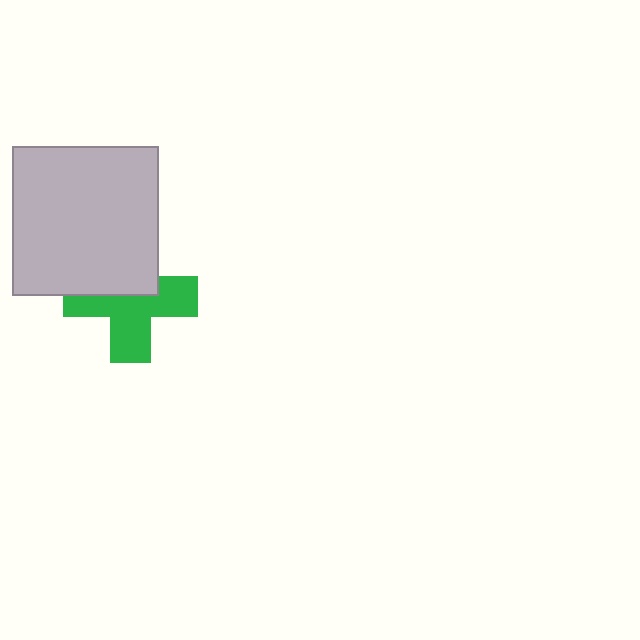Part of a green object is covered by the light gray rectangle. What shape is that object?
It is a cross.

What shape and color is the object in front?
The object in front is a light gray rectangle.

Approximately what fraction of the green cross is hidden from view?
Roughly 41% of the green cross is hidden behind the light gray rectangle.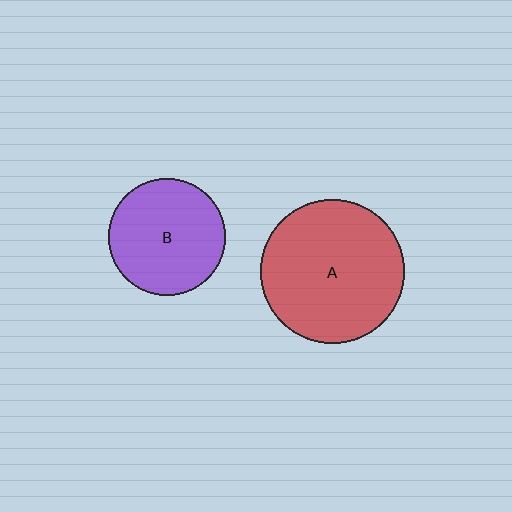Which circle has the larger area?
Circle A (red).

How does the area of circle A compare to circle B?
Approximately 1.5 times.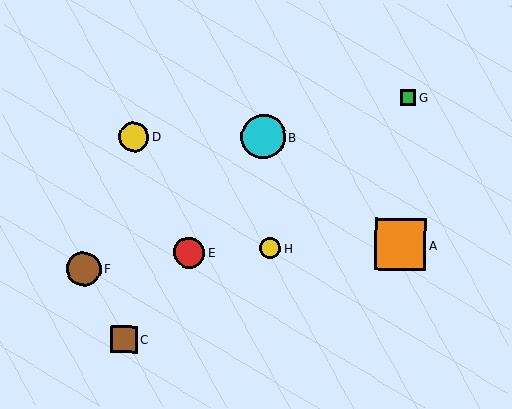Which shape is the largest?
The orange square (labeled A) is the largest.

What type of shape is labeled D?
Shape D is a yellow circle.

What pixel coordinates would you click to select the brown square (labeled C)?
Click at (124, 339) to select the brown square C.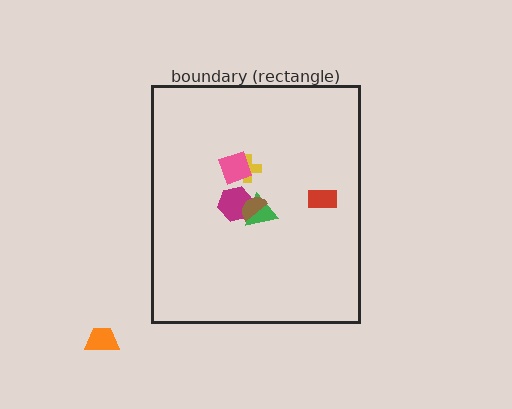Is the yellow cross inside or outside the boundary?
Inside.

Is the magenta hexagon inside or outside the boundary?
Inside.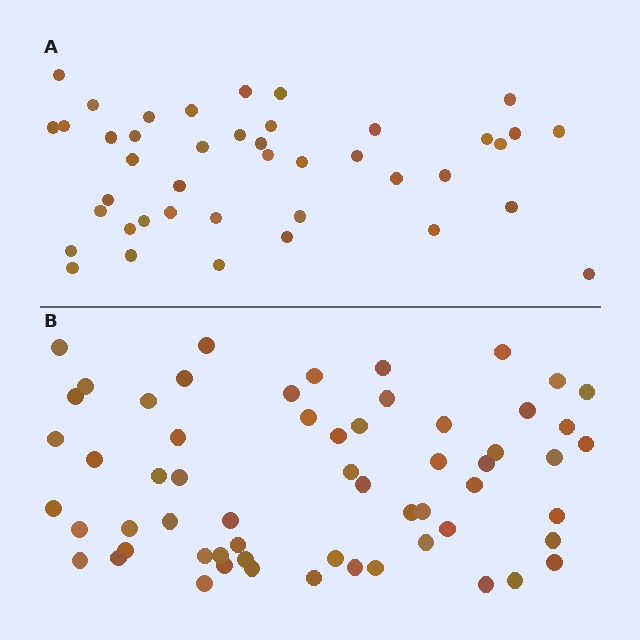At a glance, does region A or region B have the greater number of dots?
Region B (the bottom region) has more dots.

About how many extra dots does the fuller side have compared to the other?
Region B has approximately 20 more dots than region A.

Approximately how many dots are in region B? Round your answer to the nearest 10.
About 60 dots.